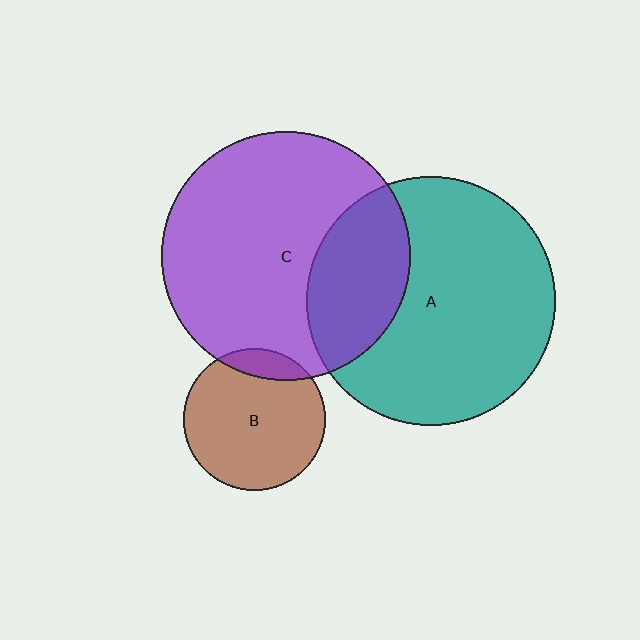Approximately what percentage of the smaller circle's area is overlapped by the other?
Approximately 10%.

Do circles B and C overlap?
Yes.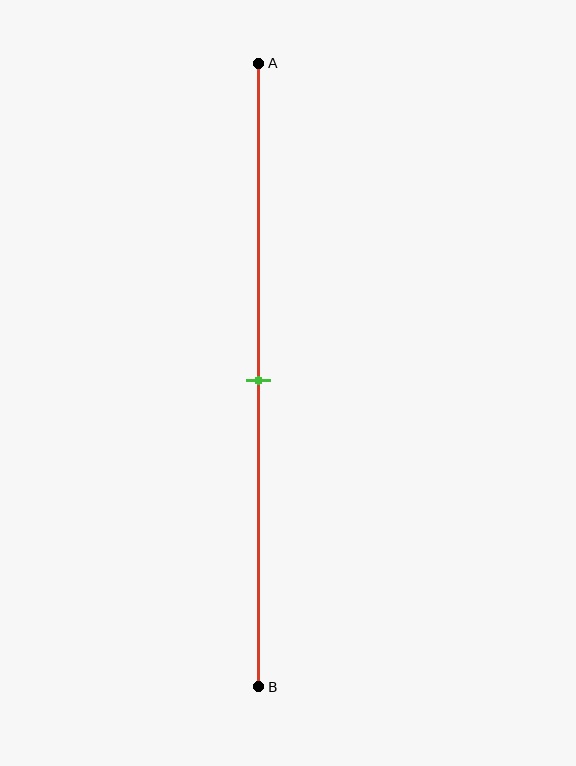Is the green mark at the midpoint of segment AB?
Yes, the mark is approximately at the midpoint.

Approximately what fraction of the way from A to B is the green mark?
The green mark is approximately 50% of the way from A to B.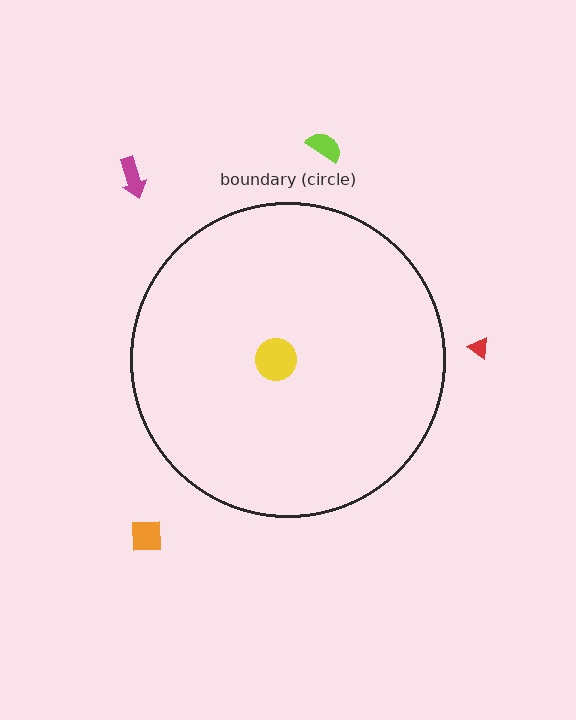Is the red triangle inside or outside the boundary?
Outside.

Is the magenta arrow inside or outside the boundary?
Outside.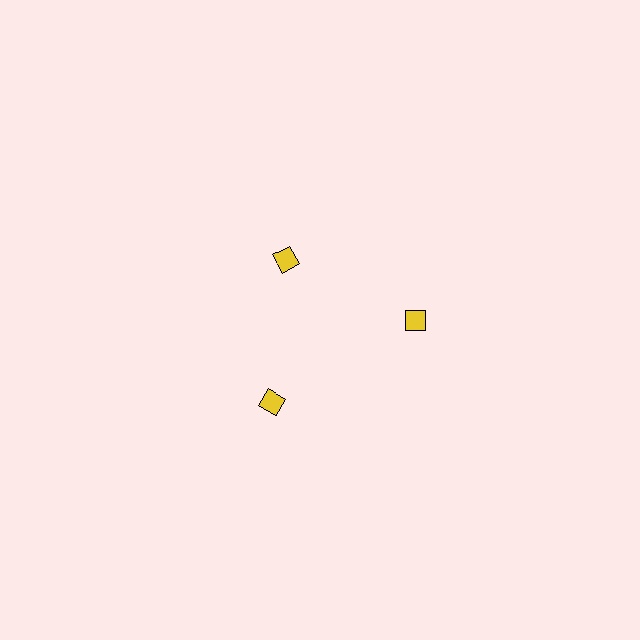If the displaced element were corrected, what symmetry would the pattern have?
It would have 3-fold rotational symmetry — the pattern would map onto itself every 120 degrees.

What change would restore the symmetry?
The symmetry would be restored by moving it outward, back onto the ring so that all 3 diamonds sit at equal angles and equal distance from the center.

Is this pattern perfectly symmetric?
No. The 3 yellow diamonds are arranged in a ring, but one element near the 11 o'clock position is pulled inward toward the center, breaking the 3-fold rotational symmetry.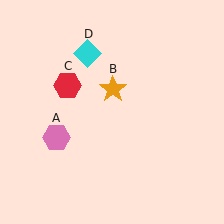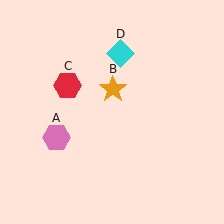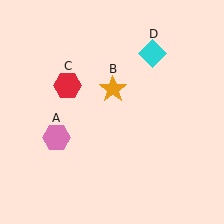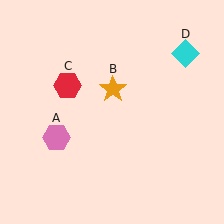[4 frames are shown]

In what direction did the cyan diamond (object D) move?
The cyan diamond (object D) moved right.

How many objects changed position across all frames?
1 object changed position: cyan diamond (object D).